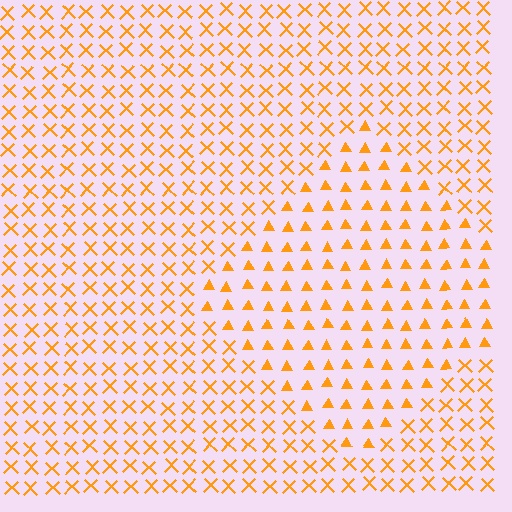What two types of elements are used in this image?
The image uses triangles inside the diamond region and X marks outside it.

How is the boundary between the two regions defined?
The boundary is defined by a change in element shape: triangles inside vs. X marks outside. All elements share the same color and spacing.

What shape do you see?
I see a diamond.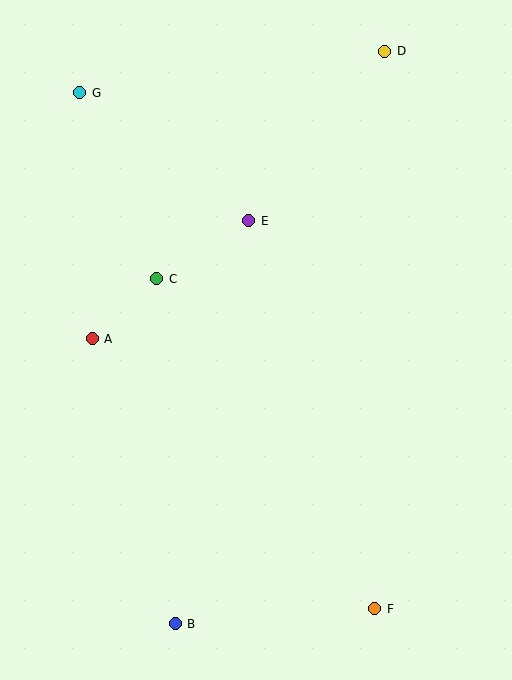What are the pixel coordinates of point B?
Point B is at (175, 624).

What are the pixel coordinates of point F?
Point F is at (375, 609).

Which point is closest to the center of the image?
Point C at (157, 279) is closest to the center.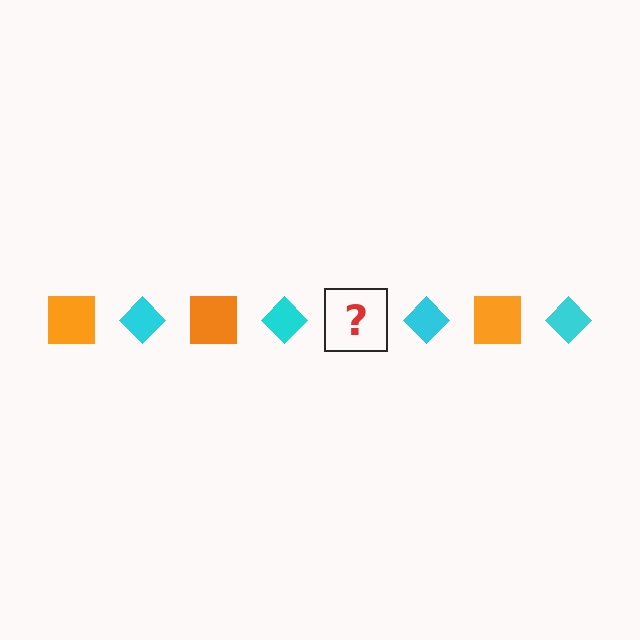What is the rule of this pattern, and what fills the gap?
The rule is that the pattern alternates between orange square and cyan diamond. The gap should be filled with an orange square.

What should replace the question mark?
The question mark should be replaced with an orange square.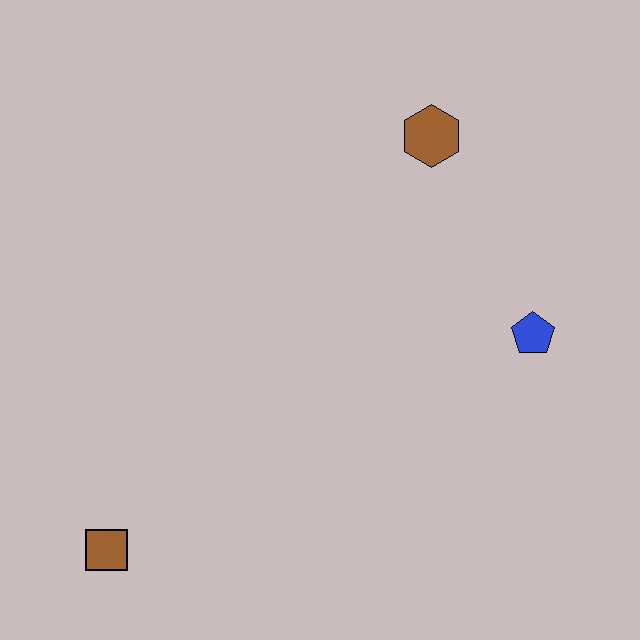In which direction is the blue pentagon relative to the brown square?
The blue pentagon is to the right of the brown square.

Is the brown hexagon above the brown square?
Yes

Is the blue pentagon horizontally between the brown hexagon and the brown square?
No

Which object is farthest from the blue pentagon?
The brown square is farthest from the blue pentagon.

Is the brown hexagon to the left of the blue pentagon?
Yes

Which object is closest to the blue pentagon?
The brown hexagon is closest to the blue pentagon.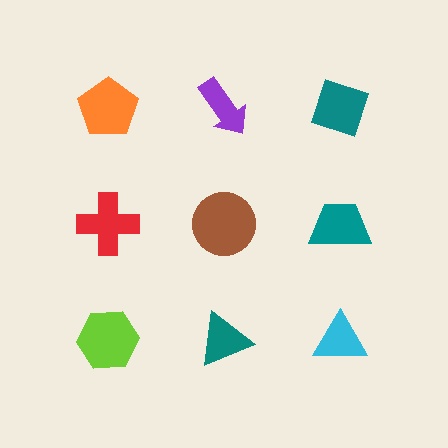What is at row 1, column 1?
An orange pentagon.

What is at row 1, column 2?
A purple arrow.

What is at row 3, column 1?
A lime hexagon.